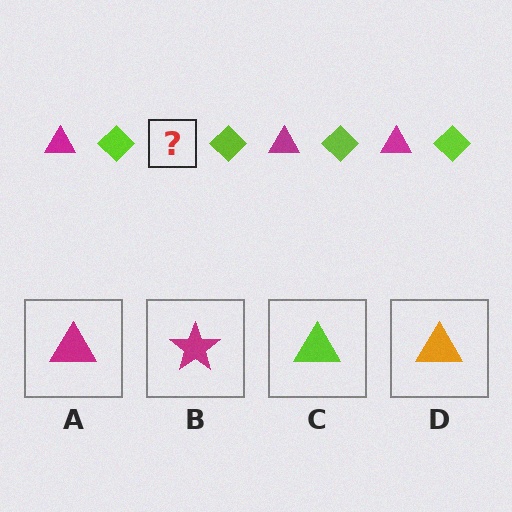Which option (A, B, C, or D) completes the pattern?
A.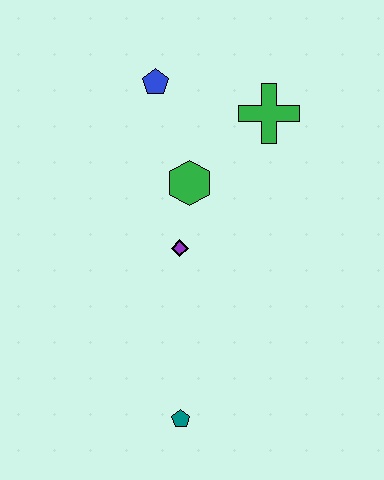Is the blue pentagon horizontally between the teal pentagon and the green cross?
No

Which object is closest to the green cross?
The green hexagon is closest to the green cross.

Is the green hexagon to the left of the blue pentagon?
No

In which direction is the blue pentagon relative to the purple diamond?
The blue pentagon is above the purple diamond.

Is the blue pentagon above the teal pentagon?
Yes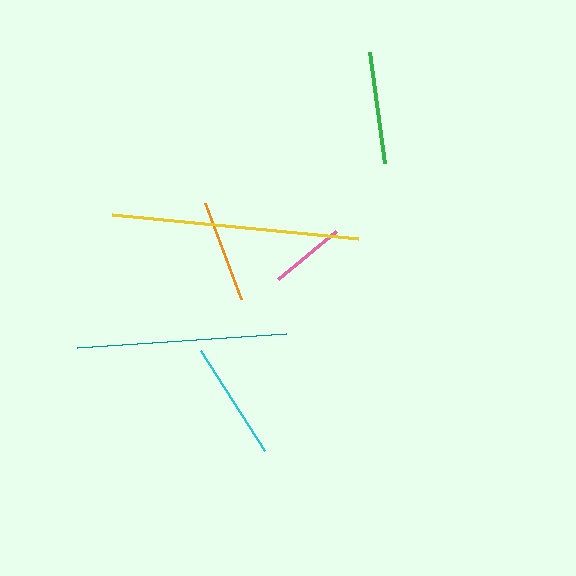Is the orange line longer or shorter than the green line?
The green line is longer than the orange line.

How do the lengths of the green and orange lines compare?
The green and orange lines are approximately the same length.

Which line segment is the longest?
The yellow line is the longest at approximately 247 pixels.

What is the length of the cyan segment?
The cyan segment is approximately 119 pixels long.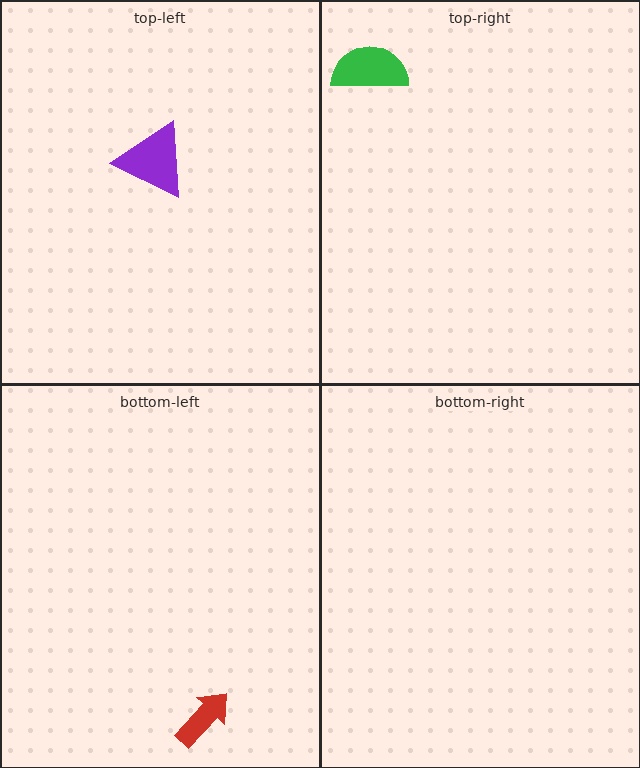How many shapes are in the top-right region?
1.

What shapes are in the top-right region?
The green semicircle.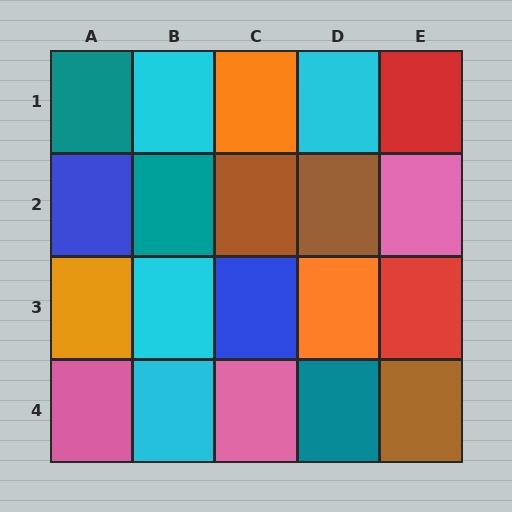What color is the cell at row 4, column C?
Pink.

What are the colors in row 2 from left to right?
Blue, teal, brown, brown, pink.